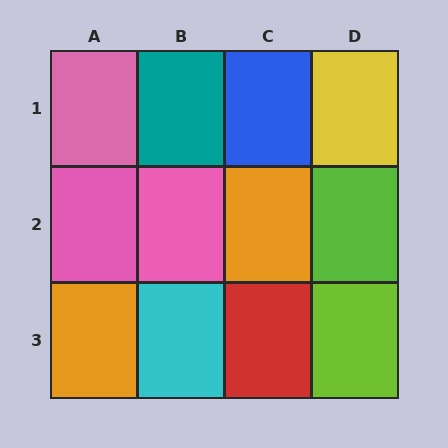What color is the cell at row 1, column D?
Yellow.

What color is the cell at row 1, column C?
Blue.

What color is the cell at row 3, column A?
Orange.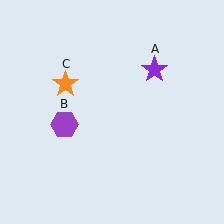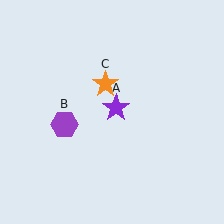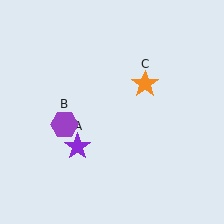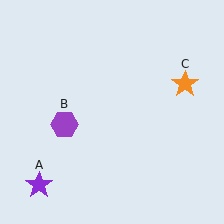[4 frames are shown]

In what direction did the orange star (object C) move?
The orange star (object C) moved right.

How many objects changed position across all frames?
2 objects changed position: purple star (object A), orange star (object C).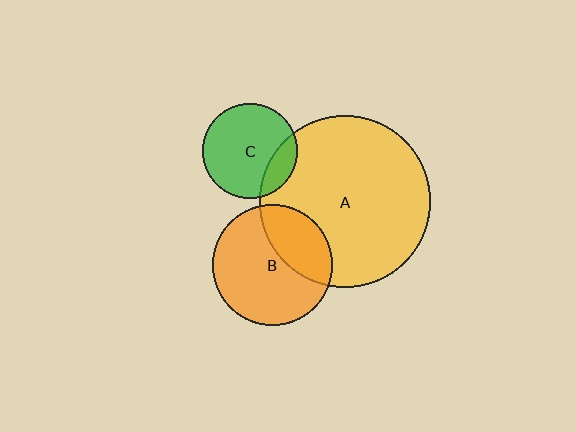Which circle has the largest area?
Circle A (yellow).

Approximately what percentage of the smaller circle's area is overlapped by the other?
Approximately 30%.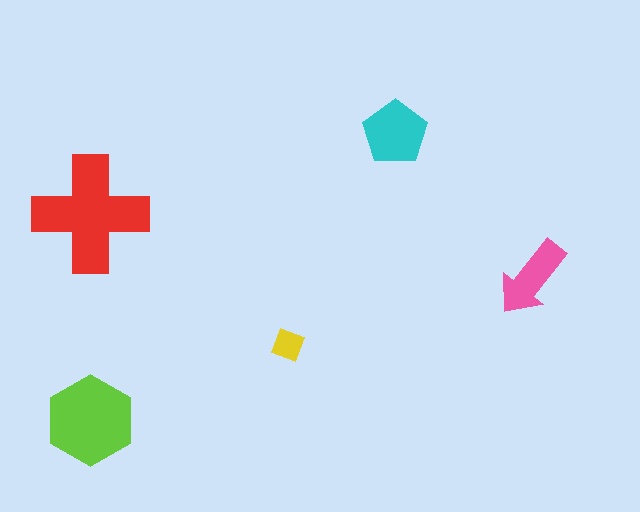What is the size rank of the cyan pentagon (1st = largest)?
3rd.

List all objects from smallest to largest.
The yellow square, the pink arrow, the cyan pentagon, the lime hexagon, the red cross.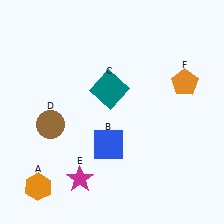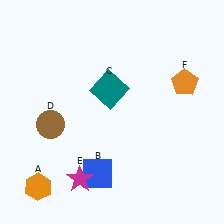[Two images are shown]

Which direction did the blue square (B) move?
The blue square (B) moved down.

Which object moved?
The blue square (B) moved down.